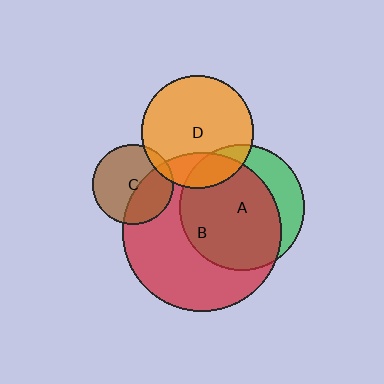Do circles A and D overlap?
Yes.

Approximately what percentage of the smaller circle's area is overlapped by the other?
Approximately 15%.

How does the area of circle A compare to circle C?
Approximately 2.5 times.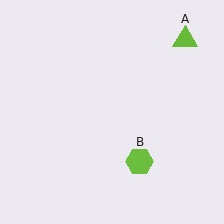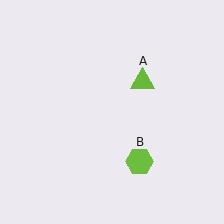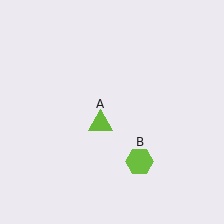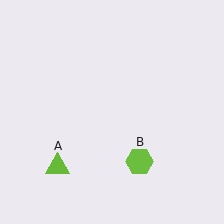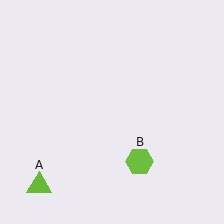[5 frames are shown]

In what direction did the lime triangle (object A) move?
The lime triangle (object A) moved down and to the left.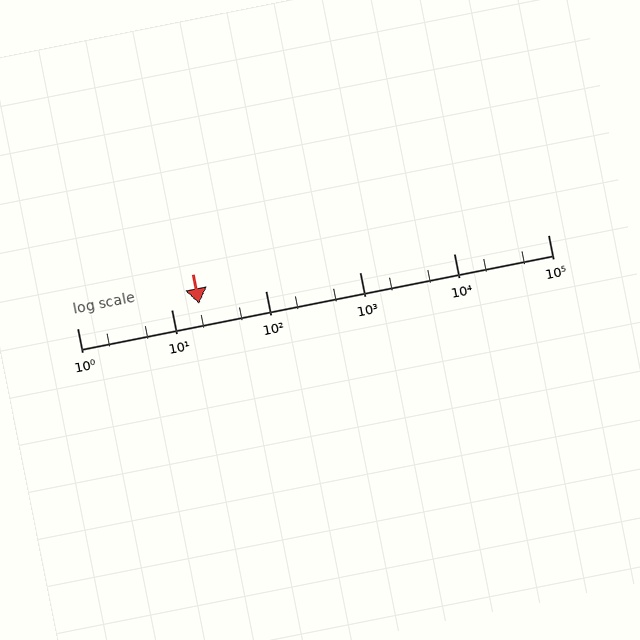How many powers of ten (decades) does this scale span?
The scale spans 5 decades, from 1 to 100000.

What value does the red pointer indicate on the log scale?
The pointer indicates approximately 20.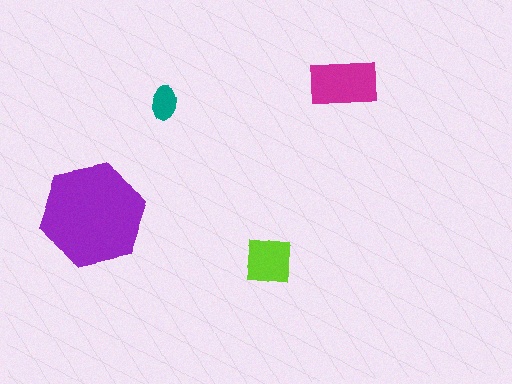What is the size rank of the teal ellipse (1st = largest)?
4th.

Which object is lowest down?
The lime square is bottommost.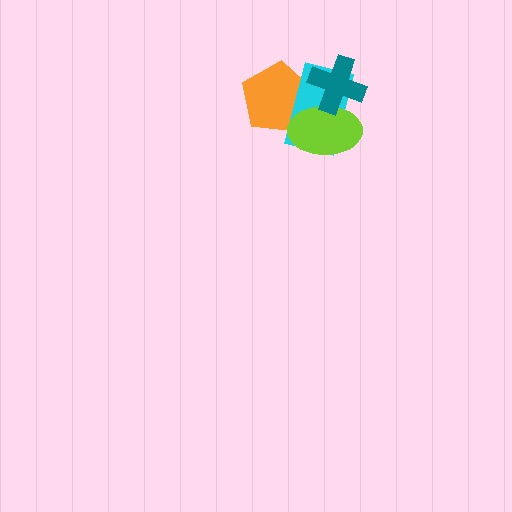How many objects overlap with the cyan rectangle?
3 objects overlap with the cyan rectangle.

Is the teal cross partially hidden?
No, no other shape covers it.